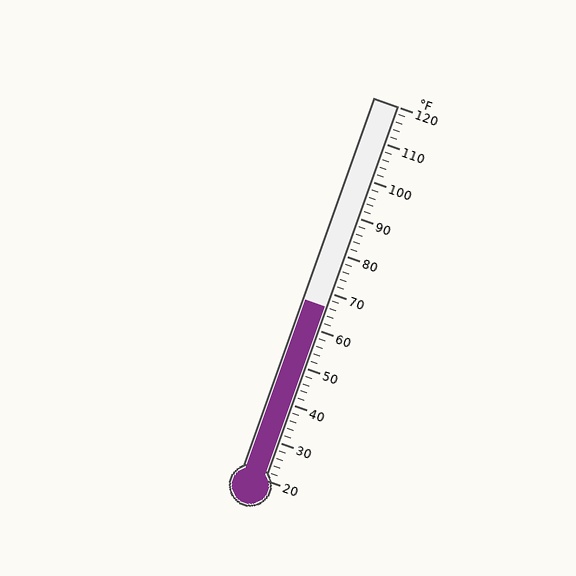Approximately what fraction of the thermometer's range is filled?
The thermometer is filled to approximately 45% of its range.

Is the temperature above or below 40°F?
The temperature is above 40°F.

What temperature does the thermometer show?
The thermometer shows approximately 66°F.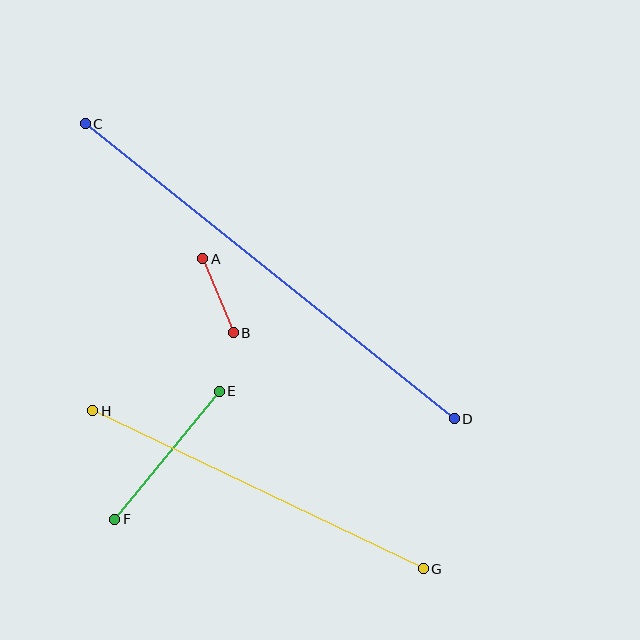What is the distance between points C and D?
The distance is approximately 473 pixels.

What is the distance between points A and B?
The distance is approximately 80 pixels.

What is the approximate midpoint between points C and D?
The midpoint is at approximately (270, 271) pixels.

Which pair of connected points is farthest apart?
Points C and D are farthest apart.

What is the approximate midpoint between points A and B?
The midpoint is at approximately (218, 296) pixels.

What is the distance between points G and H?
The distance is approximately 366 pixels.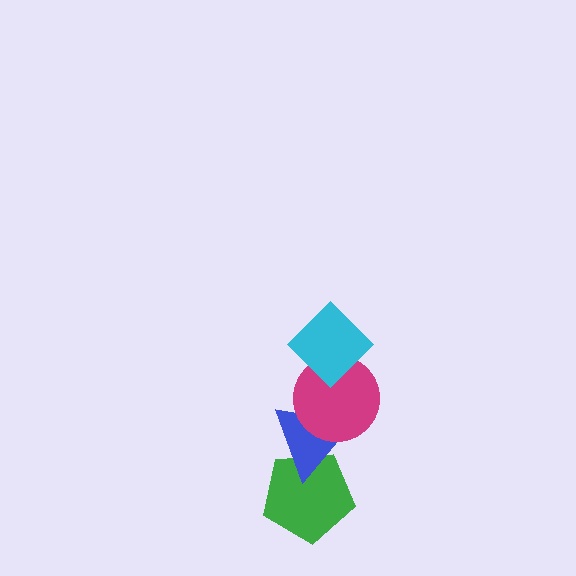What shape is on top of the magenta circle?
The cyan diamond is on top of the magenta circle.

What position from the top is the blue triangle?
The blue triangle is 3rd from the top.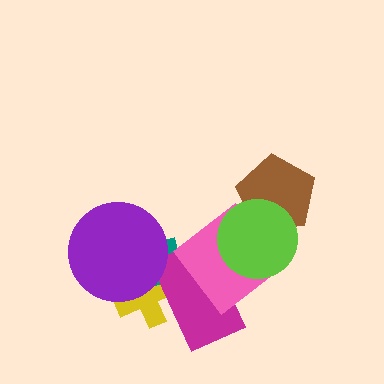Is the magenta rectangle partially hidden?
Yes, it is partially covered by another shape.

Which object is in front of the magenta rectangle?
The pink diamond is in front of the magenta rectangle.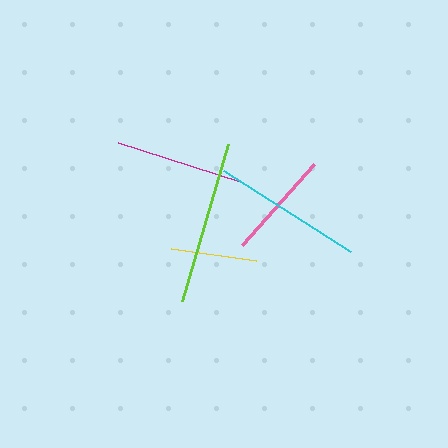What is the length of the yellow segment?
The yellow segment is approximately 86 pixels long.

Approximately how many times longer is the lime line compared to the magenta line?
The lime line is approximately 1.3 times the length of the magenta line.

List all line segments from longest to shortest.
From longest to shortest: lime, cyan, magenta, pink, yellow.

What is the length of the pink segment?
The pink segment is approximately 108 pixels long.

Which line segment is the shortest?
The yellow line is the shortest at approximately 86 pixels.